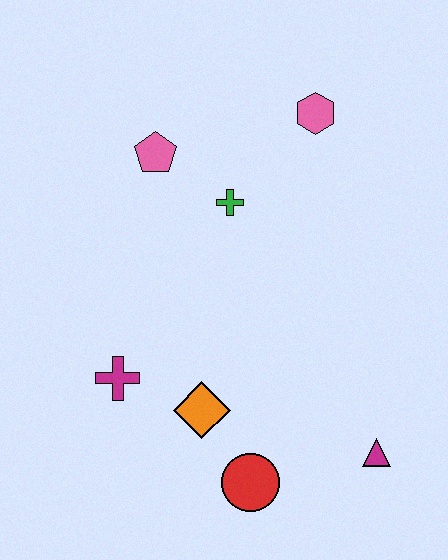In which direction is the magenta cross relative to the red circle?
The magenta cross is to the left of the red circle.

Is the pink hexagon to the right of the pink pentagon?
Yes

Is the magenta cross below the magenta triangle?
No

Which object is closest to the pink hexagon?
The green cross is closest to the pink hexagon.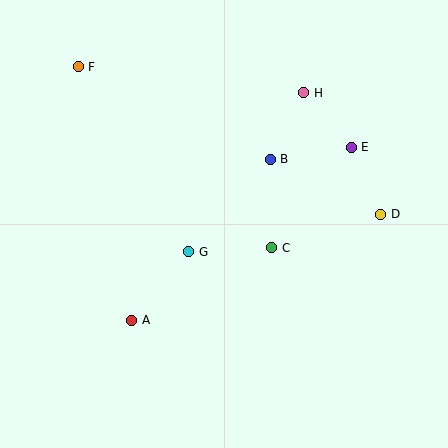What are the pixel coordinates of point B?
Point B is at (270, 159).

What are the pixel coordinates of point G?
Point G is at (189, 252).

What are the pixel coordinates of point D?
Point D is at (381, 214).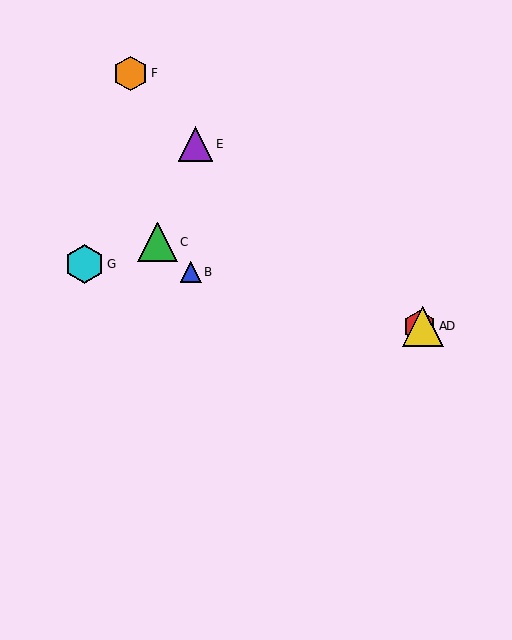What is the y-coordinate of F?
Object F is at y≈74.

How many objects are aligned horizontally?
2 objects (A, D) are aligned horizontally.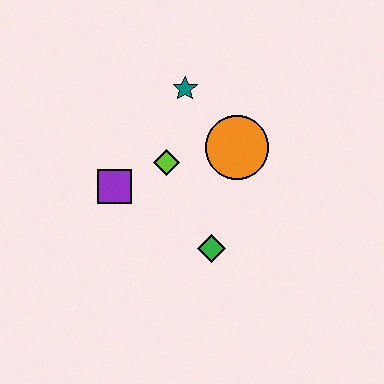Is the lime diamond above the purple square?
Yes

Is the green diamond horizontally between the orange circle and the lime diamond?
Yes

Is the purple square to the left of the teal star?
Yes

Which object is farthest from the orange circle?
The purple square is farthest from the orange circle.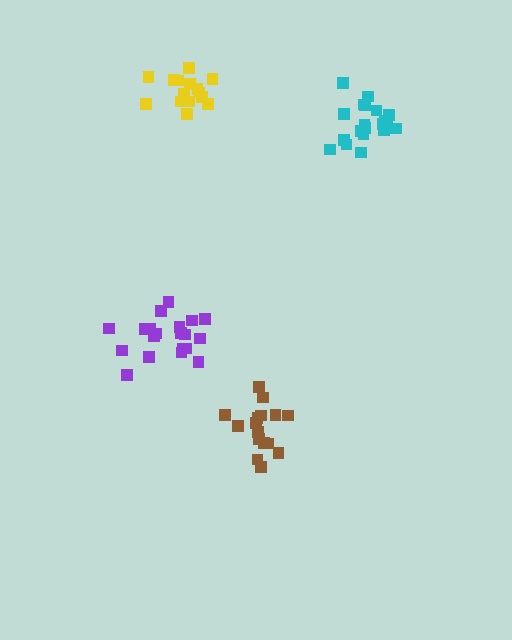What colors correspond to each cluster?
The clusters are colored: yellow, brown, purple, cyan.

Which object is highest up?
The yellow cluster is topmost.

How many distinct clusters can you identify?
There are 4 distinct clusters.